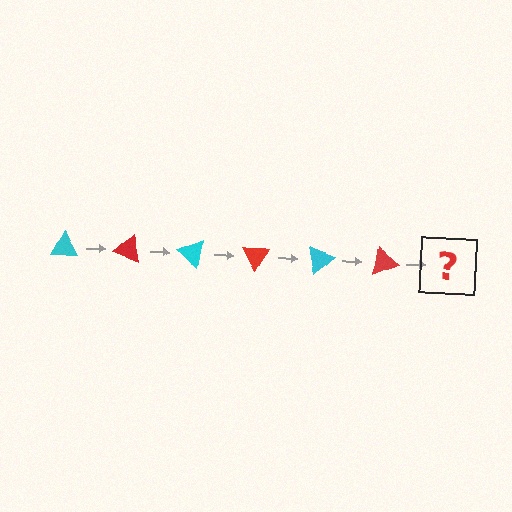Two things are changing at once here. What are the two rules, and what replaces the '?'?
The two rules are that it rotates 20 degrees each step and the color cycles through cyan and red. The '?' should be a cyan triangle, rotated 120 degrees from the start.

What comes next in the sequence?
The next element should be a cyan triangle, rotated 120 degrees from the start.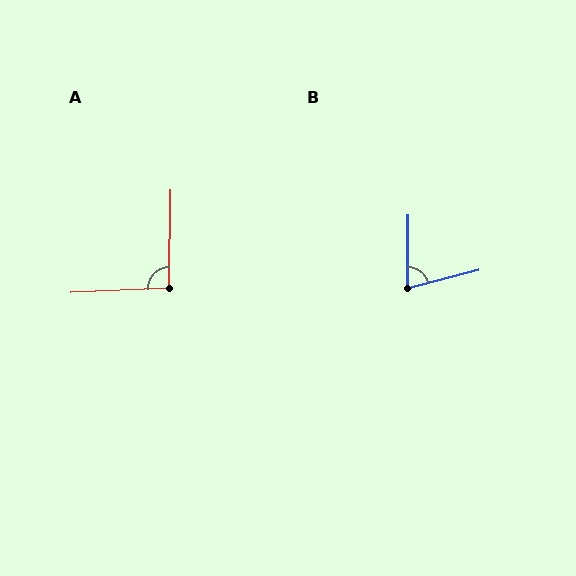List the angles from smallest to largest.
B (75°), A (93°).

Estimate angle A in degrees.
Approximately 93 degrees.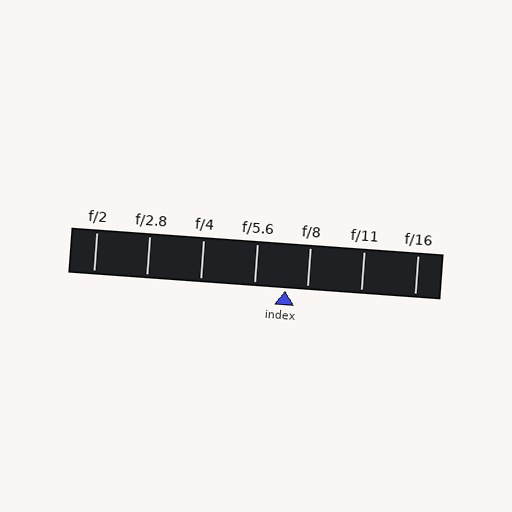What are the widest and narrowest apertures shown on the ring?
The widest aperture shown is f/2 and the narrowest is f/16.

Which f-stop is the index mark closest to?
The index mark is closest to f/8.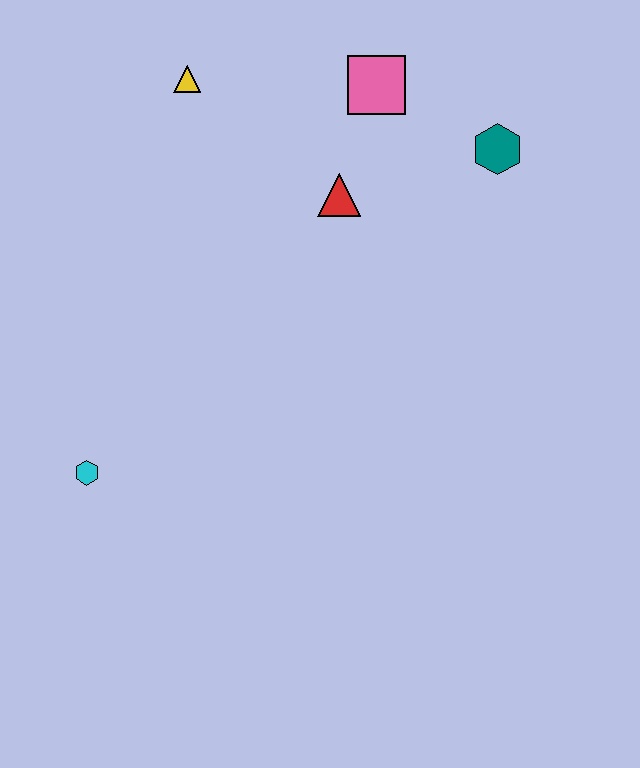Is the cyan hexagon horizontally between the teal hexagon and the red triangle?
No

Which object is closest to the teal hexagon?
The pink square is closest to the teal hexagon.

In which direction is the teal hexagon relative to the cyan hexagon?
The teal hexagon is to the right of the cyan hexagon.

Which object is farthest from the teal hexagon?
The cyan hexagon is farthest from the teal hexagon.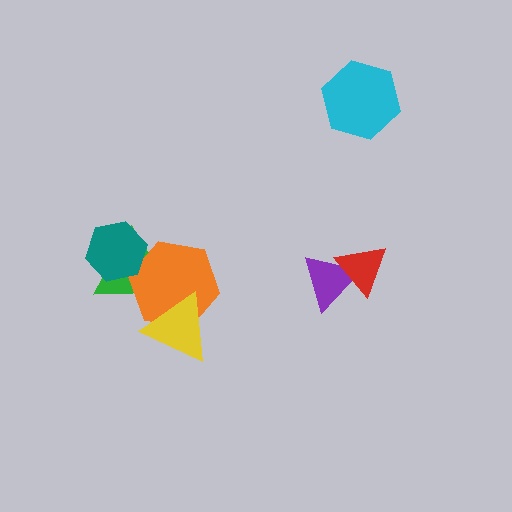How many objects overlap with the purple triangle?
1 object overlaps with the purple triangle.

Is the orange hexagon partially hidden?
Yes, it is partially covered by another shape.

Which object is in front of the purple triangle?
The red triangle is in front of the purple triangle.